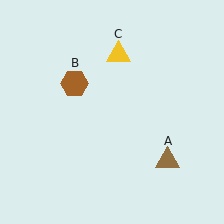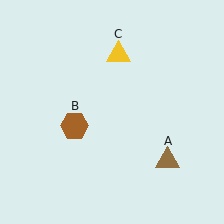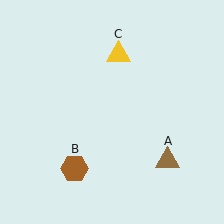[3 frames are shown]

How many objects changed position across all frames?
1 object changed position: brown hexagon (object B).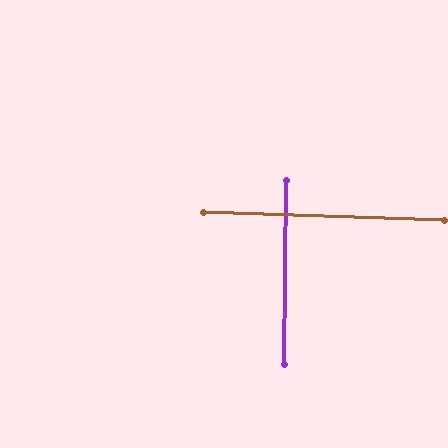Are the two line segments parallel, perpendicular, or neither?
Perpendicular — they meet at approximately 89°.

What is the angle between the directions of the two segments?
Approximately 89 degrees.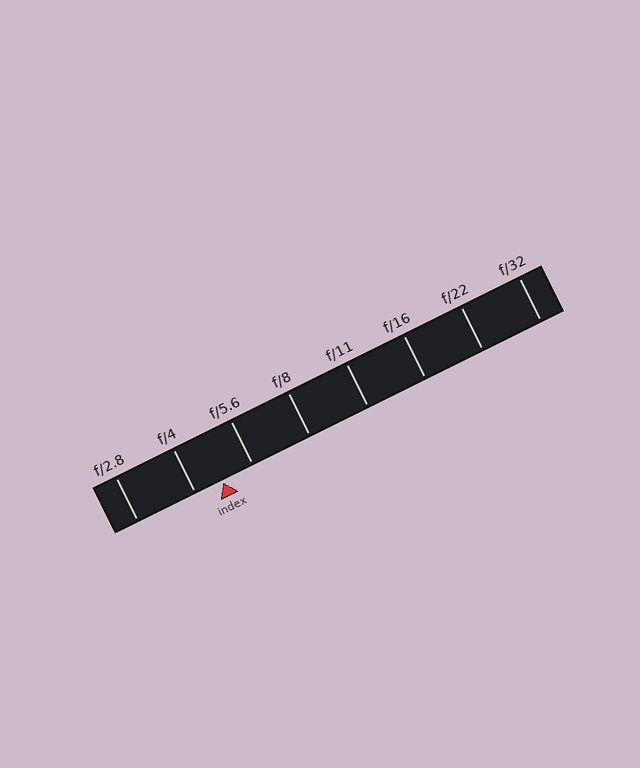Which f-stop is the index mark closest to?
The index mark is closest to f/4.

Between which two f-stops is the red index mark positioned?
The index mark is between f/4 and f/5.6.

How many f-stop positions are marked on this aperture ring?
There are 8 f-stop positions marked.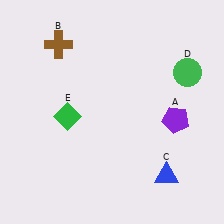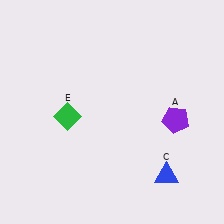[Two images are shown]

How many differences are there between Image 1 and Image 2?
There are 2 differences between the two images.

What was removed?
The brown cross (B), the green circle (D) were removed in Image 2.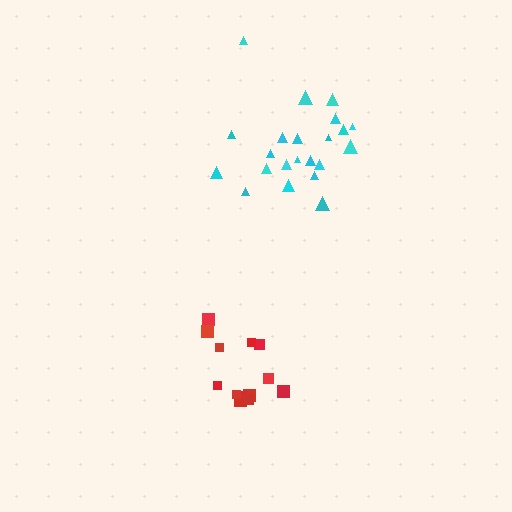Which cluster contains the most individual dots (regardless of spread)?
Cyan (22).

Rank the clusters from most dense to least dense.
red, cyan.